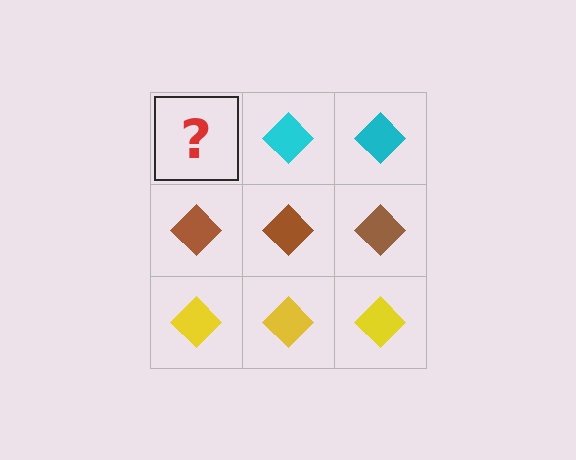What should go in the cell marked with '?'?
The missing cell should contain a cyan diamond.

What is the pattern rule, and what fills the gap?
The rule is that each row has a consistent color. The gap should be filled with a cyan diamond.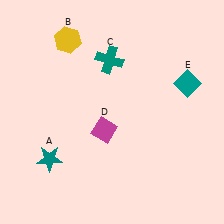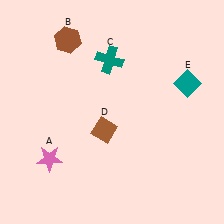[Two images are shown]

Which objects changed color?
A changed from teal to pink. B changed from yellow to brown. D changed from magenta to brown.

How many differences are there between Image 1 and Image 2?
There are 3 differences between the two images.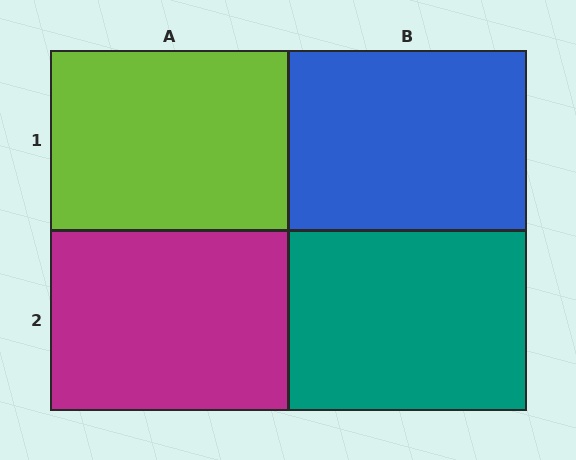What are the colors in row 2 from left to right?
Magenta, teal.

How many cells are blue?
1 cell is blue.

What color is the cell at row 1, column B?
Blue.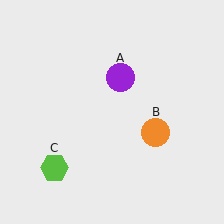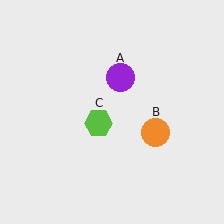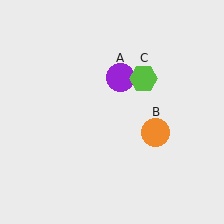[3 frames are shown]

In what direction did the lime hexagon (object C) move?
The lime hexagon (object C) moved up and to the right.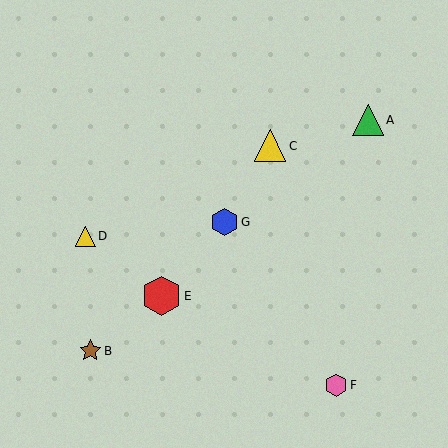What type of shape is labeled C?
Shape C is a yellow triangle.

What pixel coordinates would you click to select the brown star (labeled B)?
Click at (90, 351) to select the brown star B.